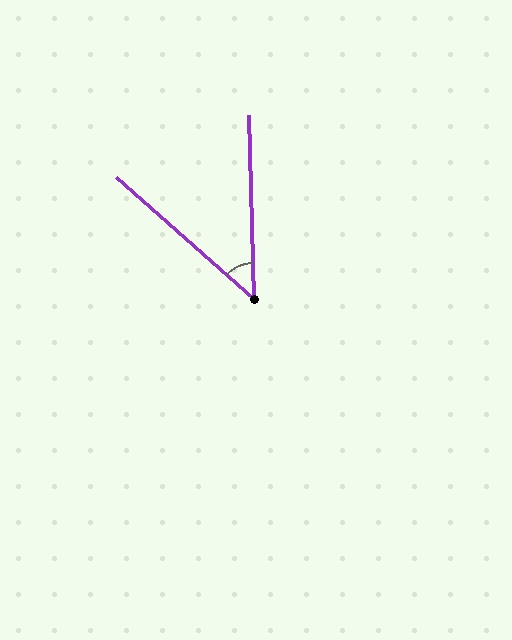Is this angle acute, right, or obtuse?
It is acute.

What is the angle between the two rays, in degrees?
Approximately 47 degrees.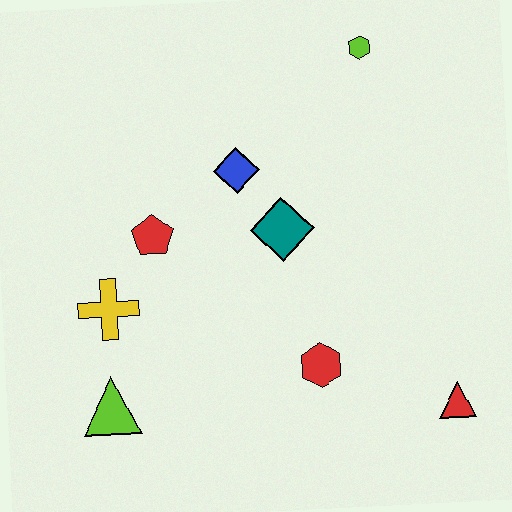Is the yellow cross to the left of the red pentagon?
Yes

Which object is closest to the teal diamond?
The blue diamond is closest to the teal diamond.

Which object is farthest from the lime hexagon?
The lime triangle is farthest from the lime hexagon.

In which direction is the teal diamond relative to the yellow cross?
The teal diamond is to the right of the yellow cross.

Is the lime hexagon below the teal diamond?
No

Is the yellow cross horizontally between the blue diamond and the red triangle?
No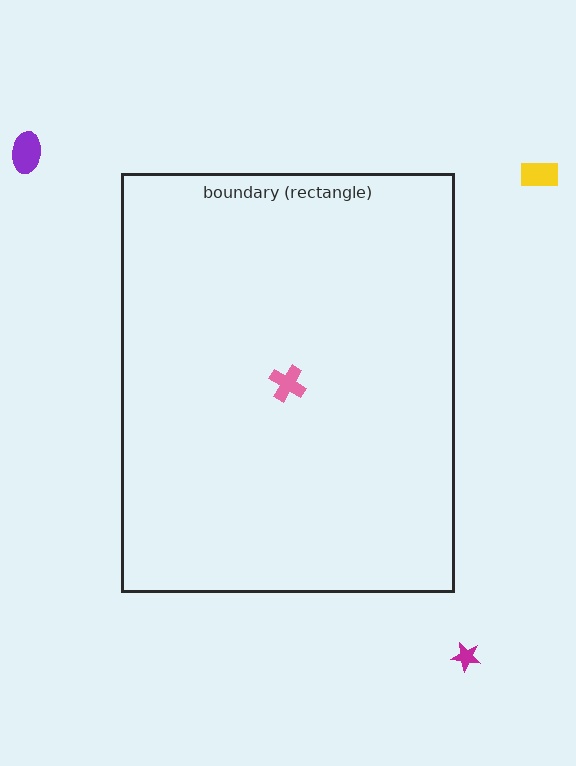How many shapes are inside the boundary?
1 inside, 3 outside.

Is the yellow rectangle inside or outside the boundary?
Outside.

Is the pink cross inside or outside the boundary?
Inside.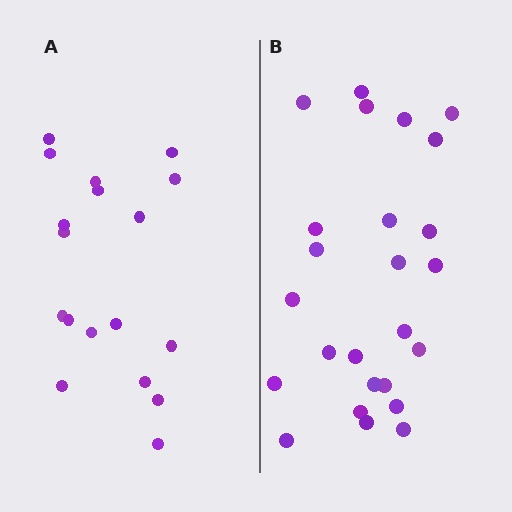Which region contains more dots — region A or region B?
Region B (the right region) has more dots.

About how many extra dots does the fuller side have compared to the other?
Region B has roughly 8 or so more dots than region A.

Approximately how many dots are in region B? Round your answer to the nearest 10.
About 20 dots. (The exact count is 25, which rounds to 20.)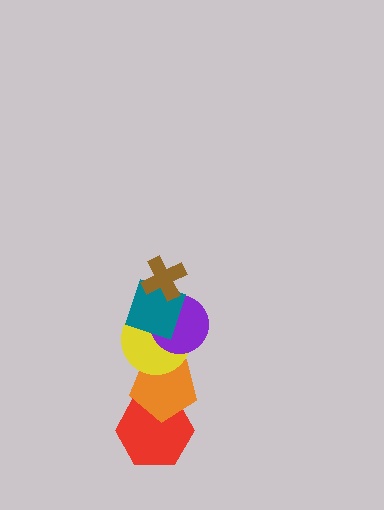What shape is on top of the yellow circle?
The purple circle is on top of the yellow circle.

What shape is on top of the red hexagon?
The orange pentagon is on top of the red hexagon.